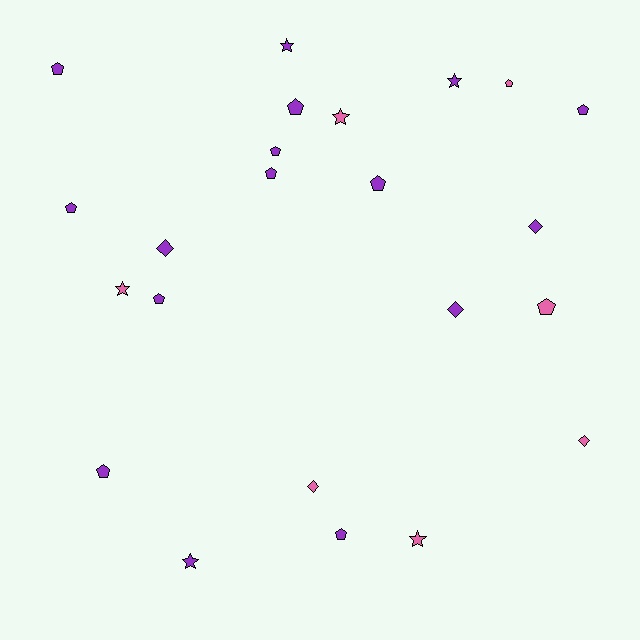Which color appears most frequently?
Purple, with 16 objects.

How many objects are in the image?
There are 23 objects.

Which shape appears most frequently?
Pentagon, with 12 objects.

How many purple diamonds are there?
There are 3 purple diamonds.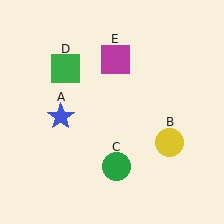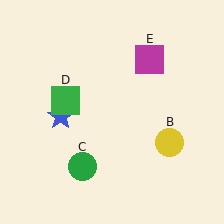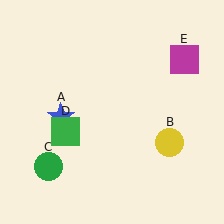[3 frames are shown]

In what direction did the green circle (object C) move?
The green circle (object C) moved left.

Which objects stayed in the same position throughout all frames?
Blue star (object A) and yellow circle (object B) remained stationary.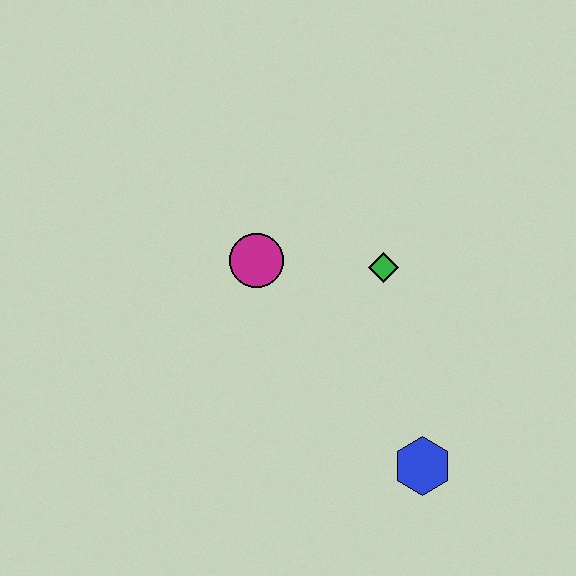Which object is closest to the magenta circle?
The green diamond is closest to the magenta circle.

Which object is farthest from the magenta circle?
The blue hexagon is farthest from the magenta circle.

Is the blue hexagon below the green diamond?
Yes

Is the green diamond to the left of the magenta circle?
No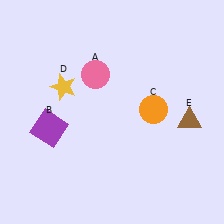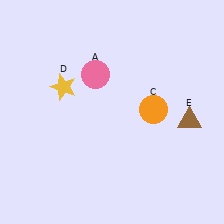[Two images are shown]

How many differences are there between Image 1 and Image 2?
There is 1 difference between the two images.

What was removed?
The purple square (B) was removed in Image 2.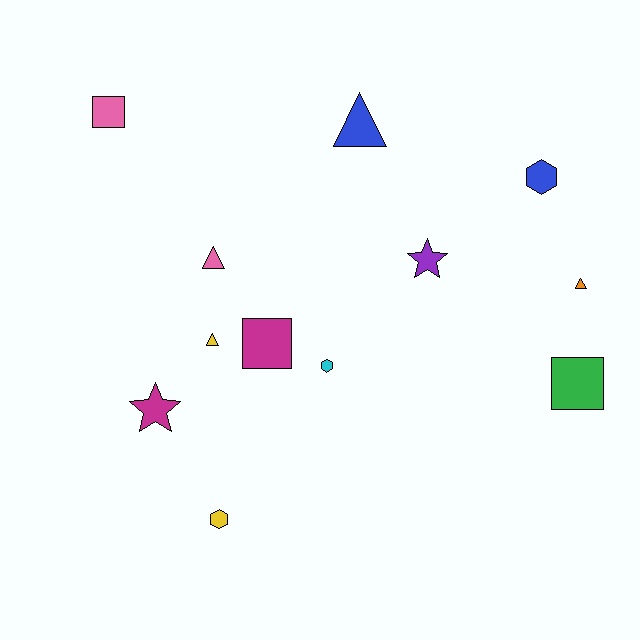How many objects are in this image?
There are 12 objects.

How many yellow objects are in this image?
There are 2 yellow objects.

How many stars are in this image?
There are 2 stars.